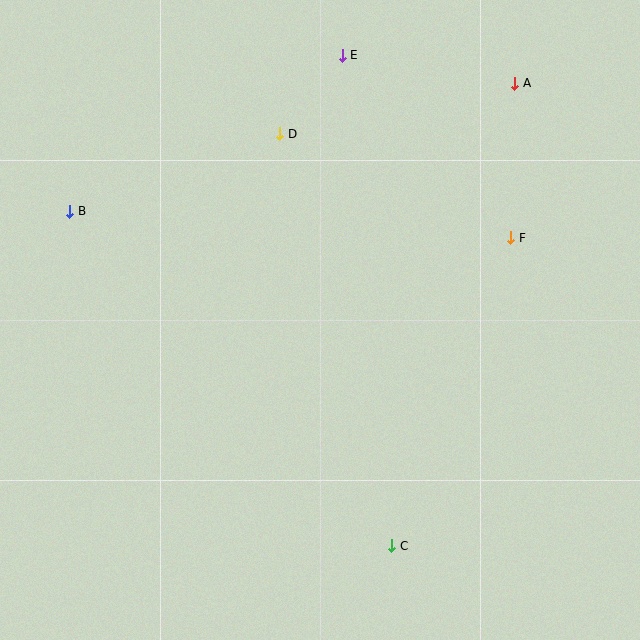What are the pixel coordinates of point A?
Point A is at (515, 83).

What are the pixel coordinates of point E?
Point E is at (342, 55).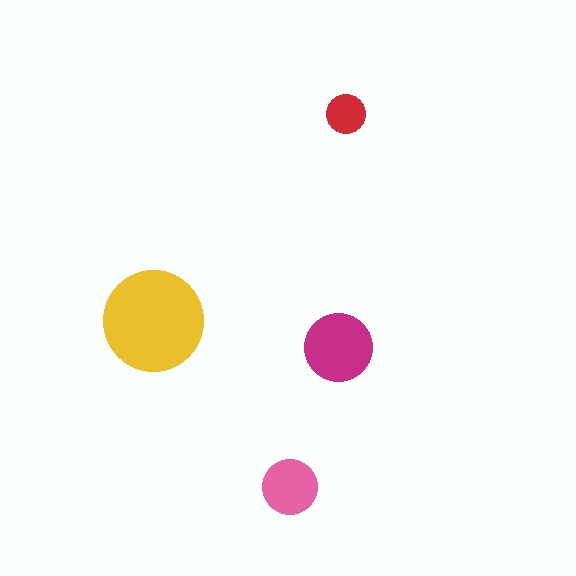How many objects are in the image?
There are 4 objects in the image.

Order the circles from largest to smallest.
the yellow one, the magenta one, the pink one, the red one.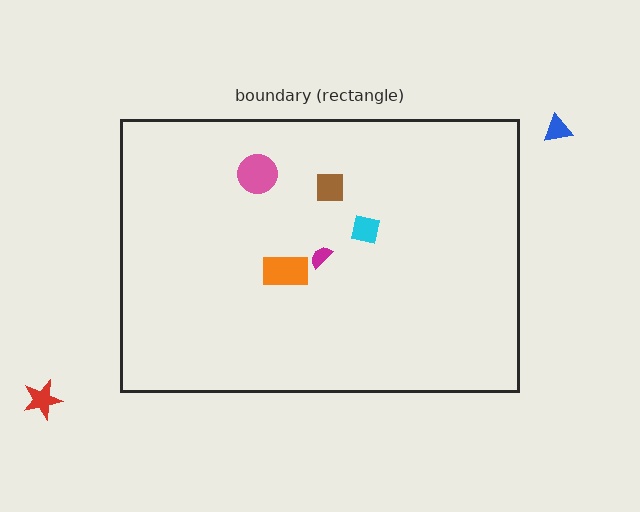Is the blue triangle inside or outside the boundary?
Outside.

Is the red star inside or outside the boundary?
Outside.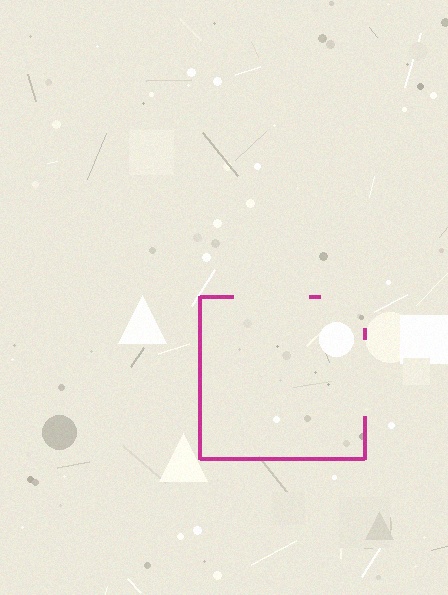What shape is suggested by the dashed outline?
The dashed outline suggests a square.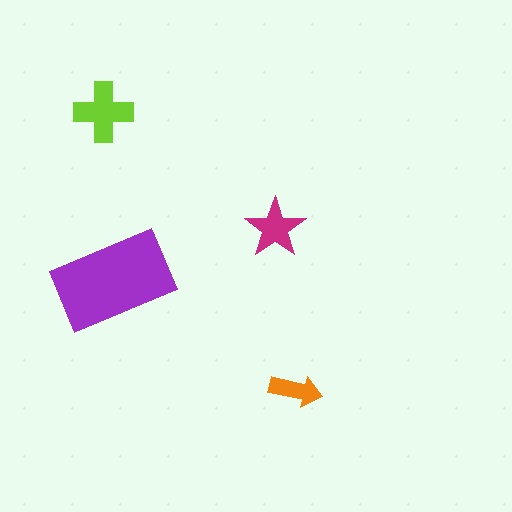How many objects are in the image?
There are 4 objects in the image.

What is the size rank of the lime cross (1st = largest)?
2nd.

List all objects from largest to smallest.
The purple rectangle, the lime cross, the magenta star, the orange arrow.